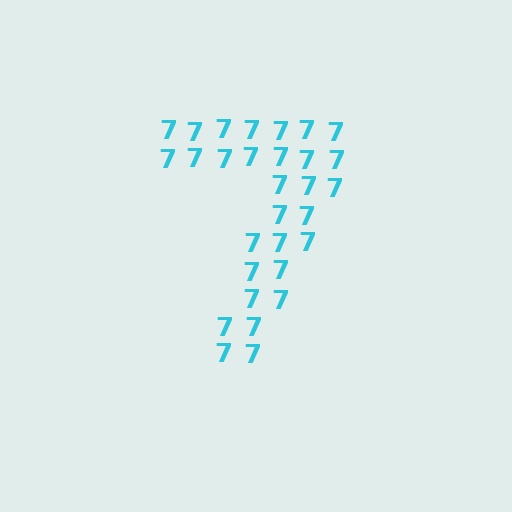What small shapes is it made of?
It is made of small digit 7's.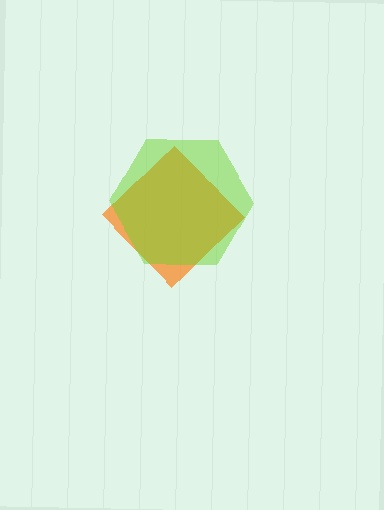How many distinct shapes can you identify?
There are 2 distinct shapes: an orange diamond, a lime hexagon.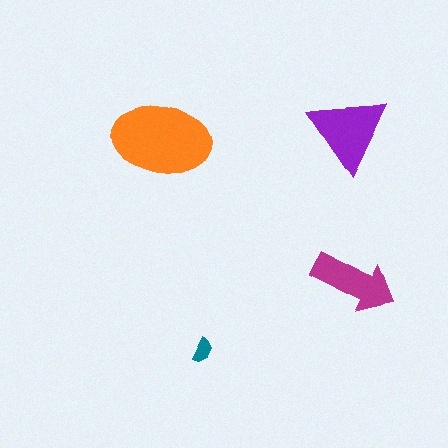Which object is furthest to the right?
The magenta arrow is rightmost.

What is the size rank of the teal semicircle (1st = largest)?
4th.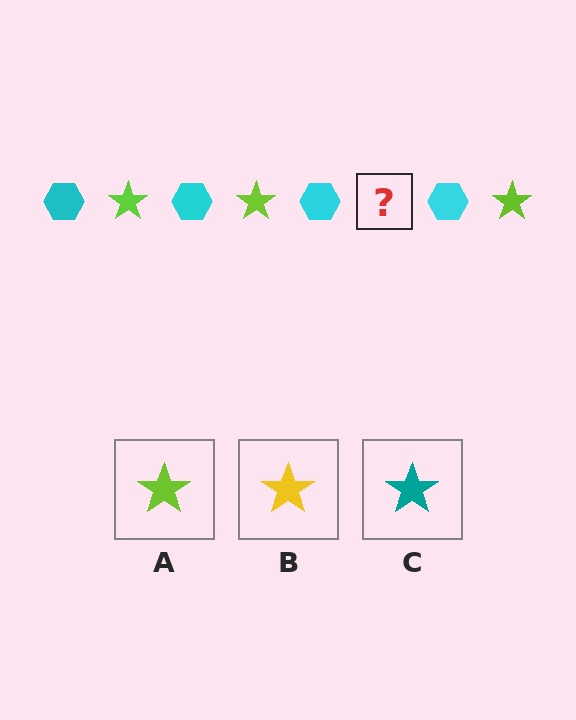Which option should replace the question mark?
Option A.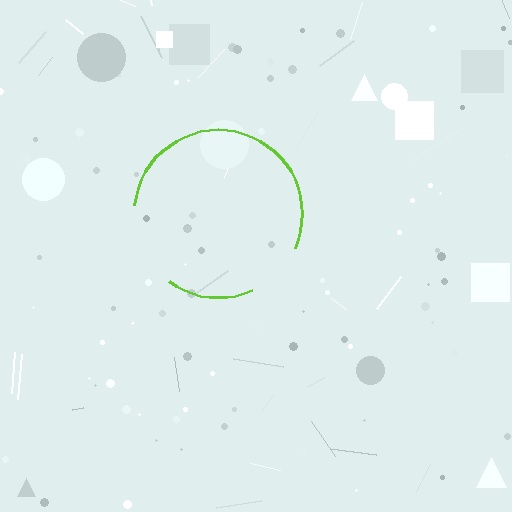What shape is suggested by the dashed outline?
The dashed outline suggests a circle.